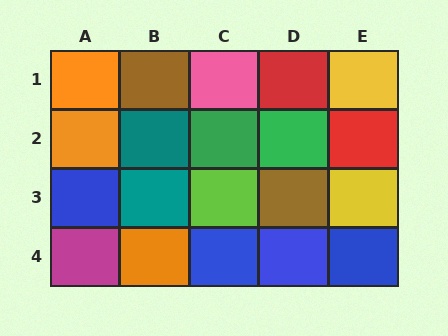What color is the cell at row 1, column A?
Orange.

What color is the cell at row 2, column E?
Red.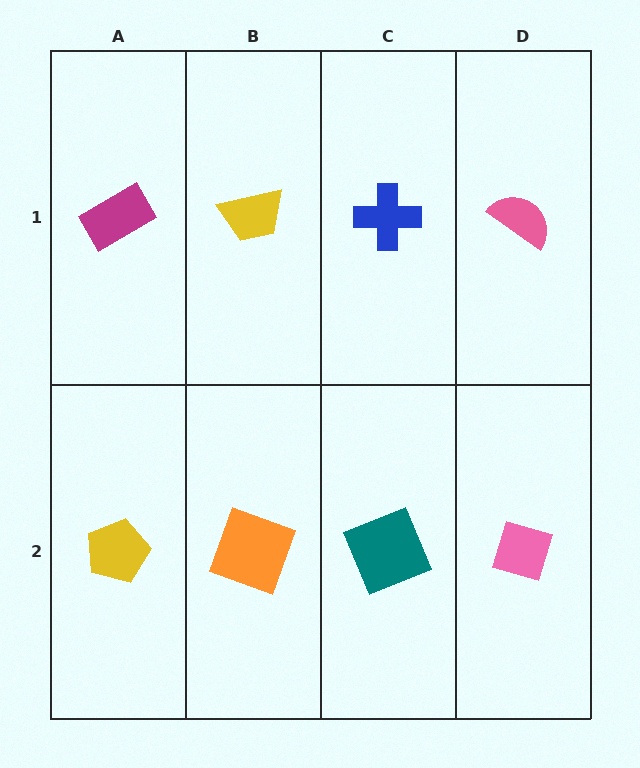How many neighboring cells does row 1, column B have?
3.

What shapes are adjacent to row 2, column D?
A pink semicircle (row 1, column D), a teal square (row 2, column C).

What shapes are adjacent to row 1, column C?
A teal square (row 2, column C), a yellow trapezoid (row 1, column B), a pink semicircle (row 1, column D).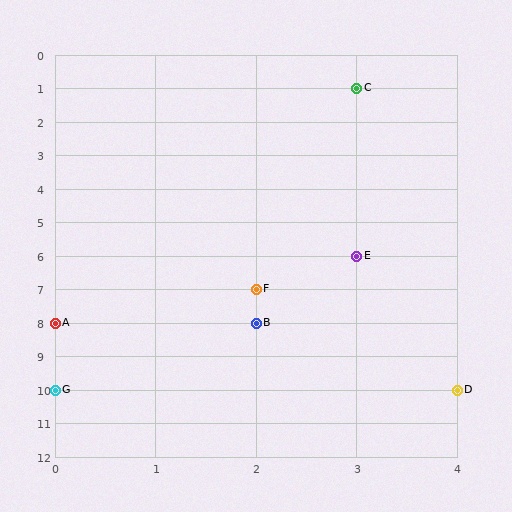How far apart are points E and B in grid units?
Points E and B are 1 column and 2 rows apart (about 2.2 grid units diagonally).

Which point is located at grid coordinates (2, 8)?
Point B is at (2, 8).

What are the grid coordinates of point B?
Point B is at grid coordinates (2, 8).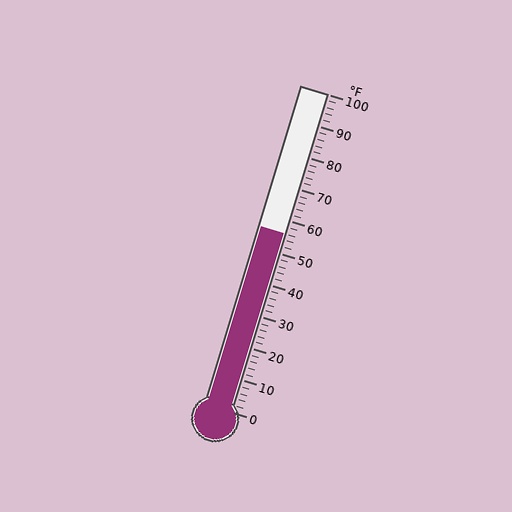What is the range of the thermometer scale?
The thermometer scale ranges from 0°F to 100°F.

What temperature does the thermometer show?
The thermometer shows approximately 56°F.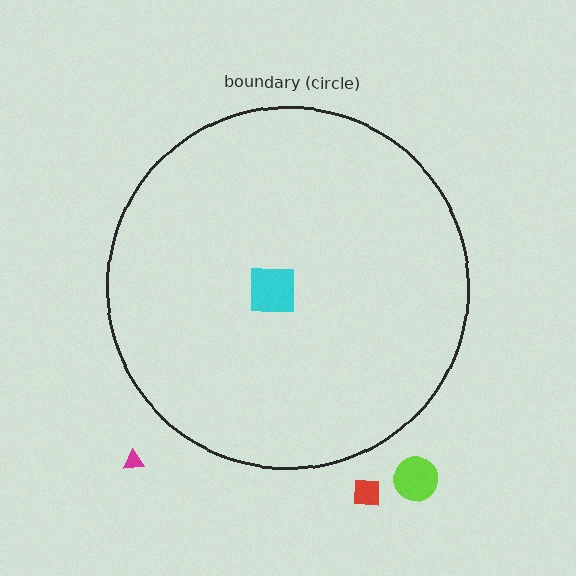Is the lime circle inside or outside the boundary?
Outside.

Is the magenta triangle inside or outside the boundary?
Outside.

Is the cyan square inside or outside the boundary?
Inside.